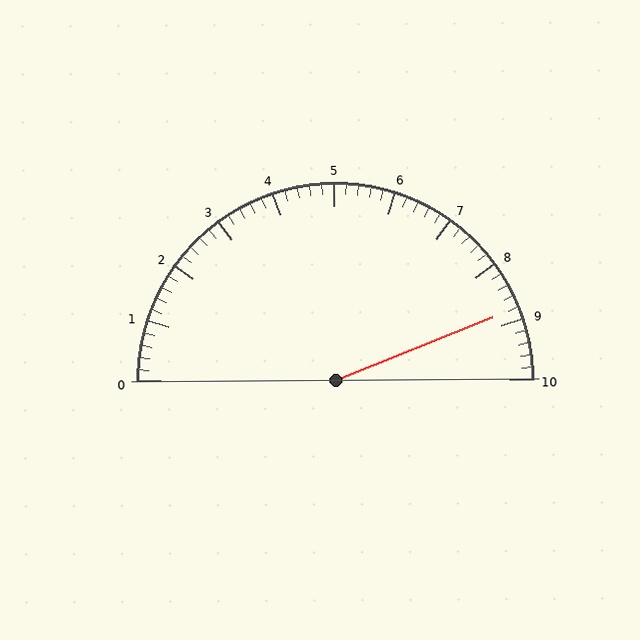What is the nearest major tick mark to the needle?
The nearest major tick mark is 9.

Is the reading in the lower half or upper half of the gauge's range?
The reading is in the upper half of the range (0 to 10).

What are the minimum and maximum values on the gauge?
The gauge ranges from 0 to 10.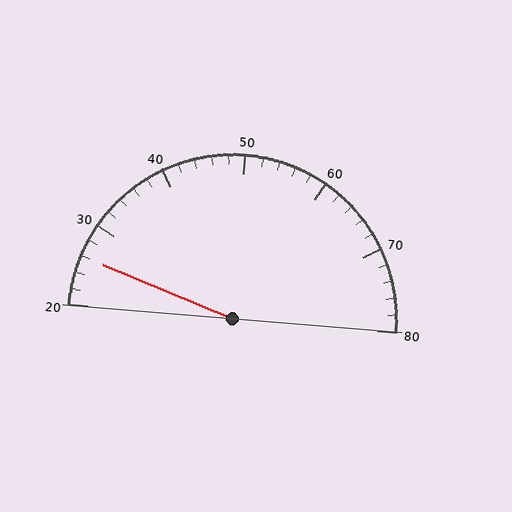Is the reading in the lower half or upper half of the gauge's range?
The reading is in the lower half of the range (20 to 80).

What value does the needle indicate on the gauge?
The needle indicates approximately 26.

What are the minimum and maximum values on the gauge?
The gauge ranges from 20 to 80.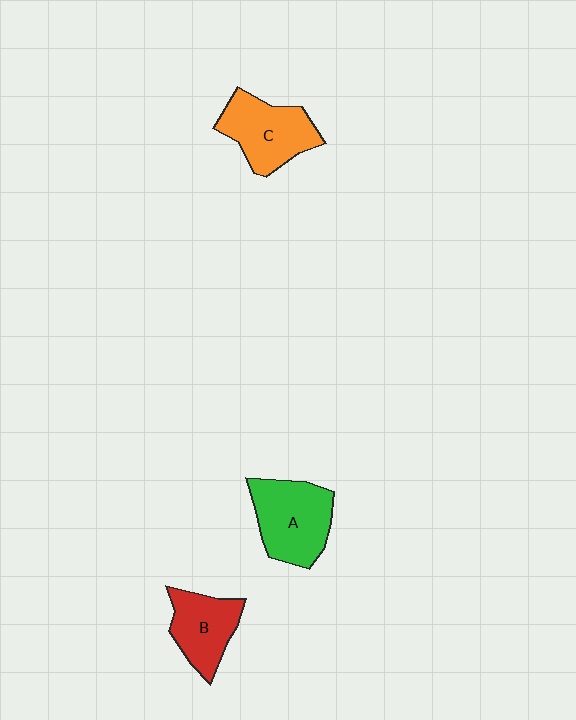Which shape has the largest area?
Shape A (green).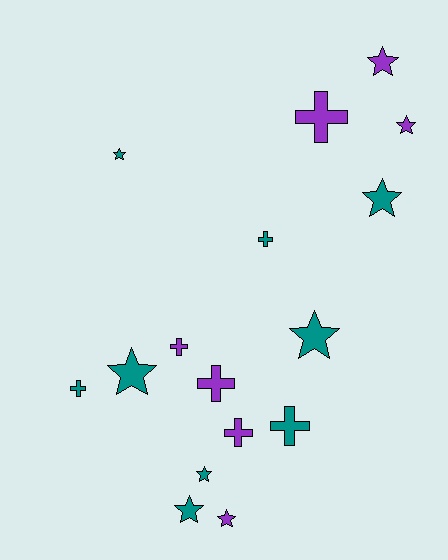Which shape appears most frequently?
Star, with 9 objects.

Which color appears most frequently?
Teal, with 9 objects.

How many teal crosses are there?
There are 3 teal crosses.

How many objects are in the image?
There are 16 objects.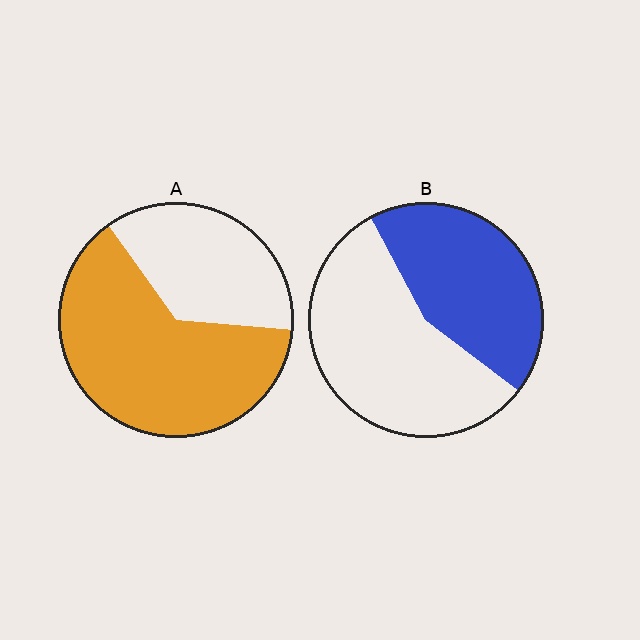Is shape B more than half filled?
No.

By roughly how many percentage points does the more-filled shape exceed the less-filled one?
By roughly 20 percentage points (A over B).